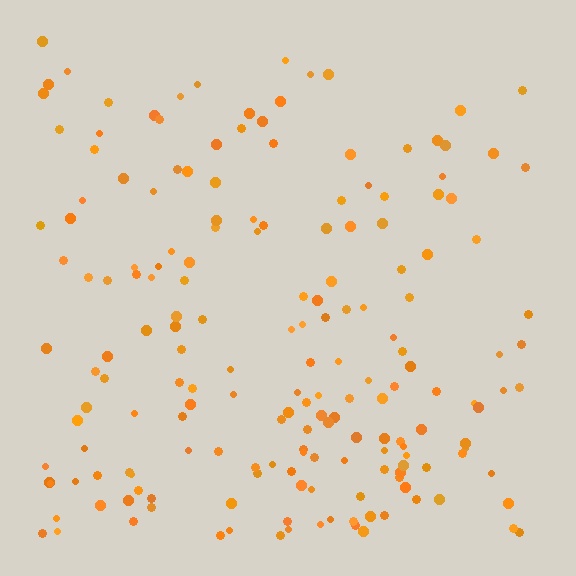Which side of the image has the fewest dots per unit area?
The top.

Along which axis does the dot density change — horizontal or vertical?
Vertical.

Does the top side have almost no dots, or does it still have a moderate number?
Still a moderate number, just noticeably fewer than the bottom.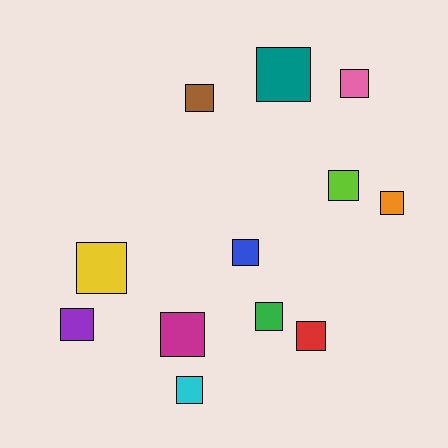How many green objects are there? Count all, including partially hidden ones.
There is 1 green object.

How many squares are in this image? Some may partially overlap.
There are 12 squares.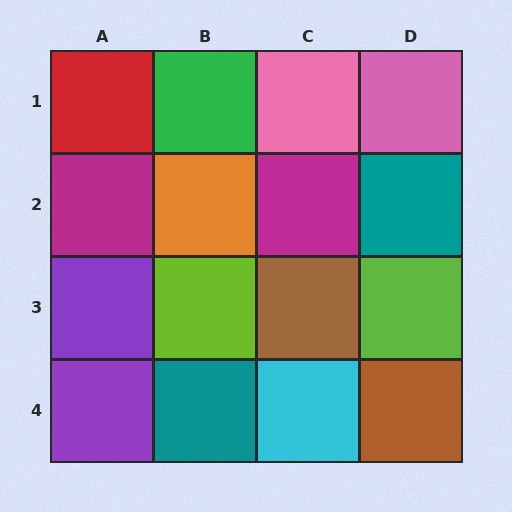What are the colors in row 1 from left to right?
Red, green, pink, pink.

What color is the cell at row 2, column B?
Orange.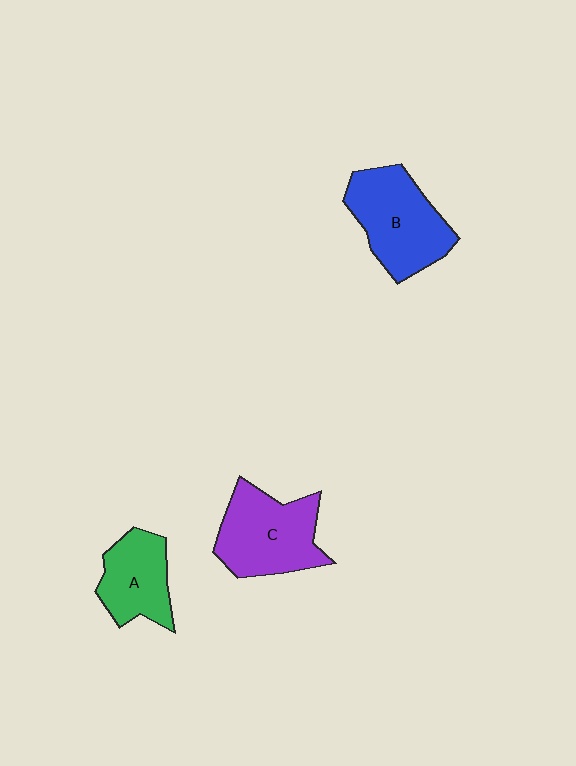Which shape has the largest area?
Shape B (blue).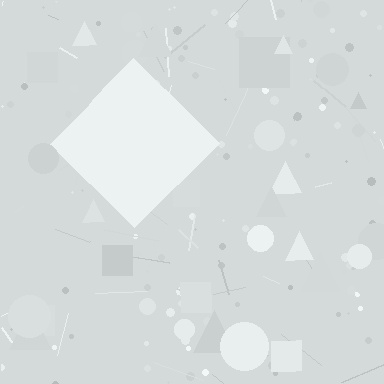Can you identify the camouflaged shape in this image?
The camouflaged shape is a diamond.